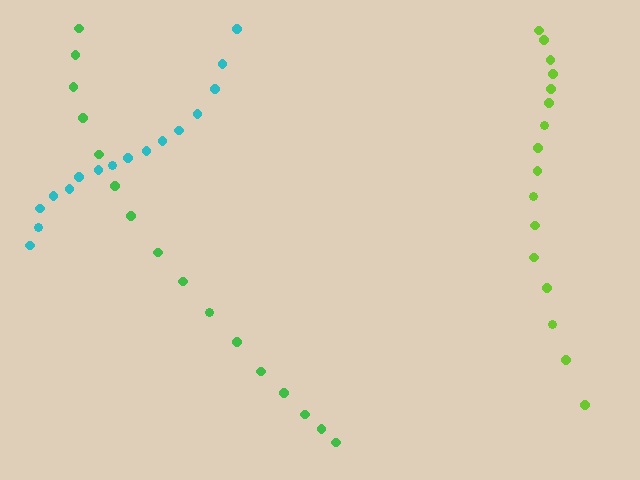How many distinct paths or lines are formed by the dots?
There are 3 distinct paths.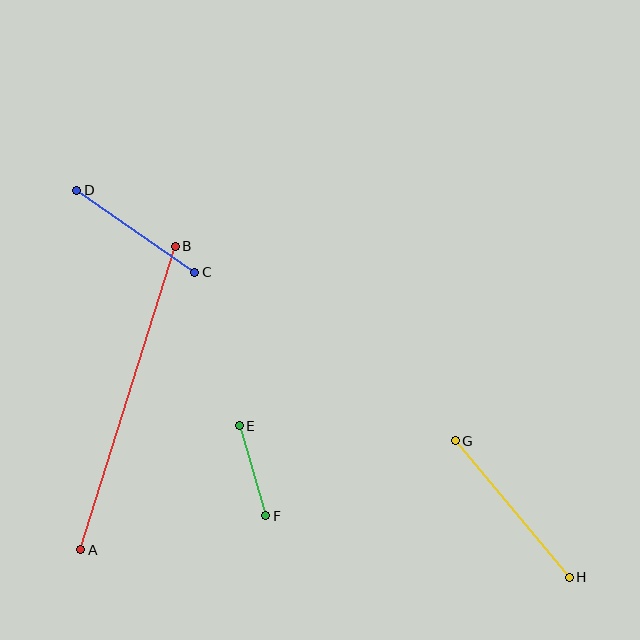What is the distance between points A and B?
The distance is approximately 318 pixels.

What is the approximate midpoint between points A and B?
The midpoint is at approximately (128, 398) pixels.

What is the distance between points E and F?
The distance is approximately 94 pixels.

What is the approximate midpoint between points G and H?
The midpoint is at approximately (512, 509) pixels.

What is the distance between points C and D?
The distance is approximately 143 pixels.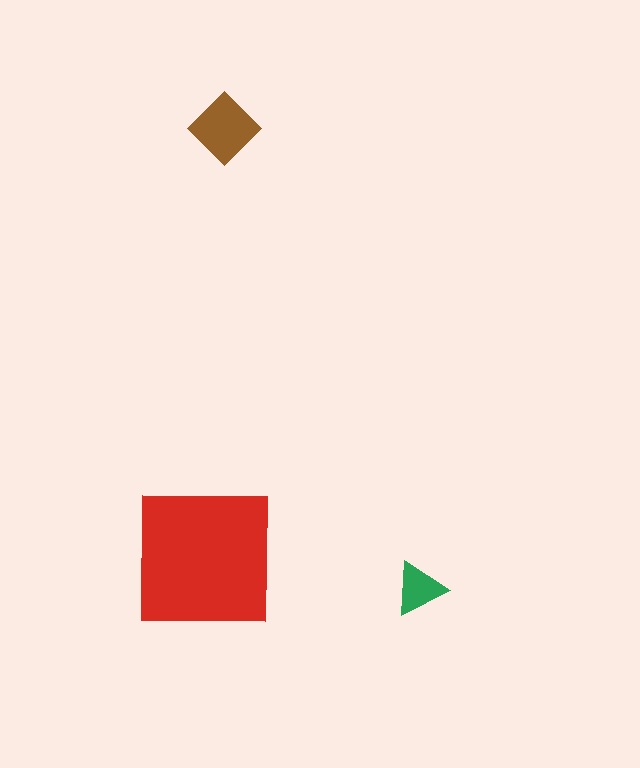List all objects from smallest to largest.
The green triangle, the brown diamond, the red square.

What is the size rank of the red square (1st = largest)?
1st.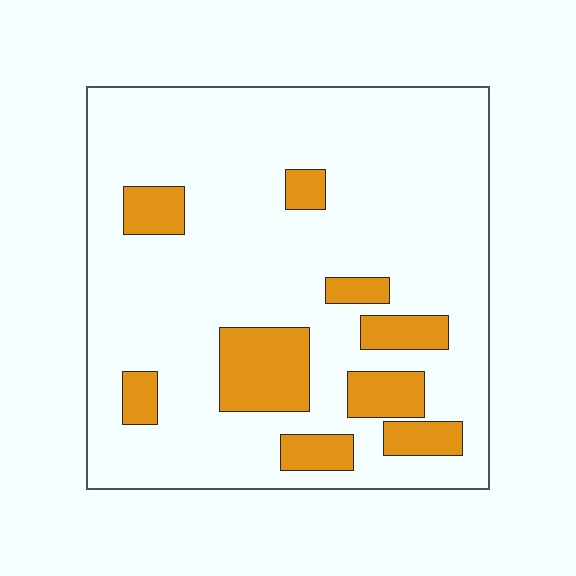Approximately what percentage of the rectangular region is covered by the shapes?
Approximately 15%.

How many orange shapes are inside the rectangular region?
9.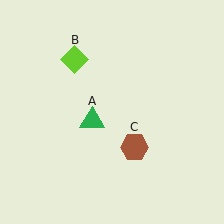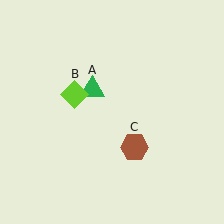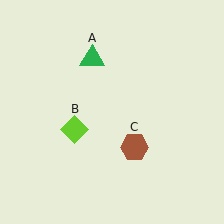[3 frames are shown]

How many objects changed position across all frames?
2 objects changed position: green triangle (object A), lime diamond (object B).